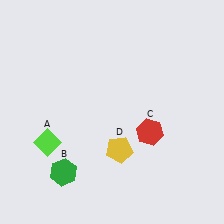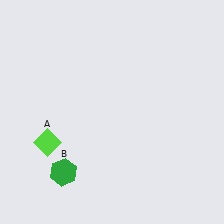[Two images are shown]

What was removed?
The yellow pentagon (D), the red hexagon (C) were removed in Image 2.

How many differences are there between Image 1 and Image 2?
There are 2 differences between the two images.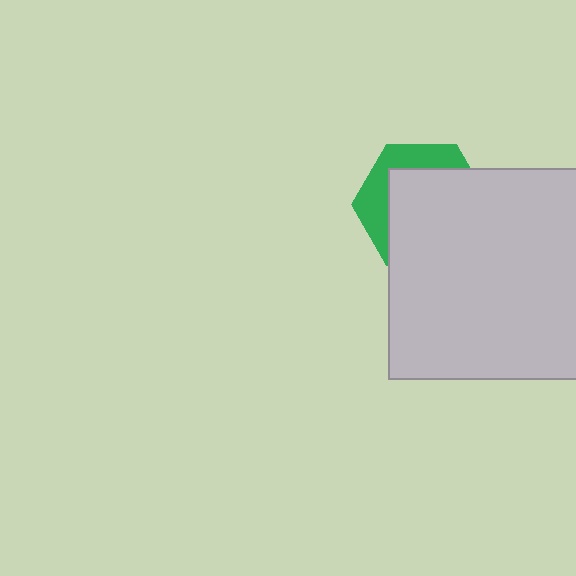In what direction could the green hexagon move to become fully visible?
The green hexagon could move toward the upper-left. That would shift it out from behind the light gray square entirely.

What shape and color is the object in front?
The object in front is a light gray square.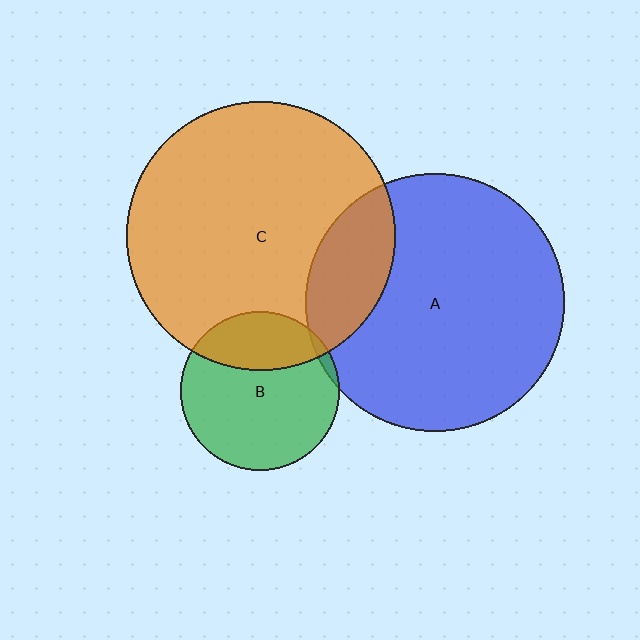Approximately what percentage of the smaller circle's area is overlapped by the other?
Approximately 20%.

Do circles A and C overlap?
Yes.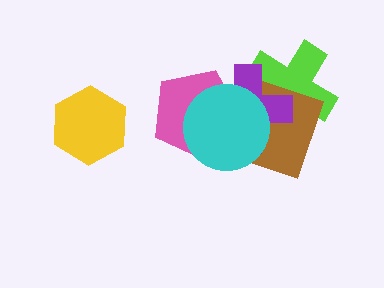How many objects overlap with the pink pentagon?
3 objects overlap with the pink pentagon.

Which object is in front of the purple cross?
The cyan circle is in front of the purple cross.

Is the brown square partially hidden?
Yes, it is partially covered by another shape.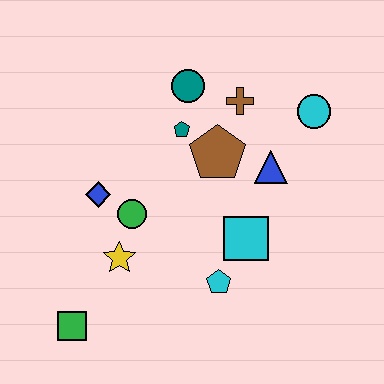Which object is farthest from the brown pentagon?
The green square is farthest from the brown pentagon.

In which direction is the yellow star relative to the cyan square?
The yellow star is to the left of the cyan square.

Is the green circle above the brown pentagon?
No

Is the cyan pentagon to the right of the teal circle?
Yes